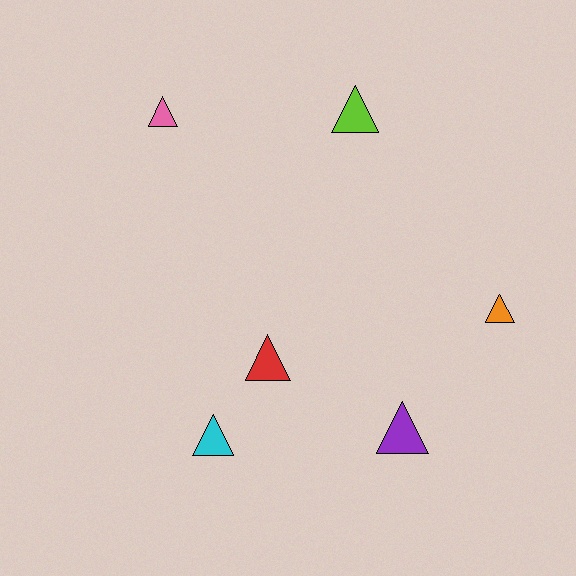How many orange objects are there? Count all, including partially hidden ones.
There is 1 orange object.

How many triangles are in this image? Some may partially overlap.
There are 6 triangles.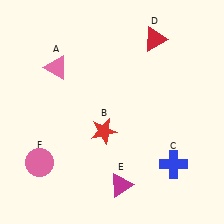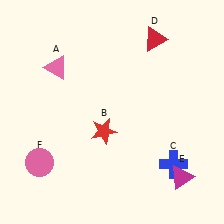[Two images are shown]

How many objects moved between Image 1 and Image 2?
1 object moved between the two images.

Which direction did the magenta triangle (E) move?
The magenta triangle (E) moved right.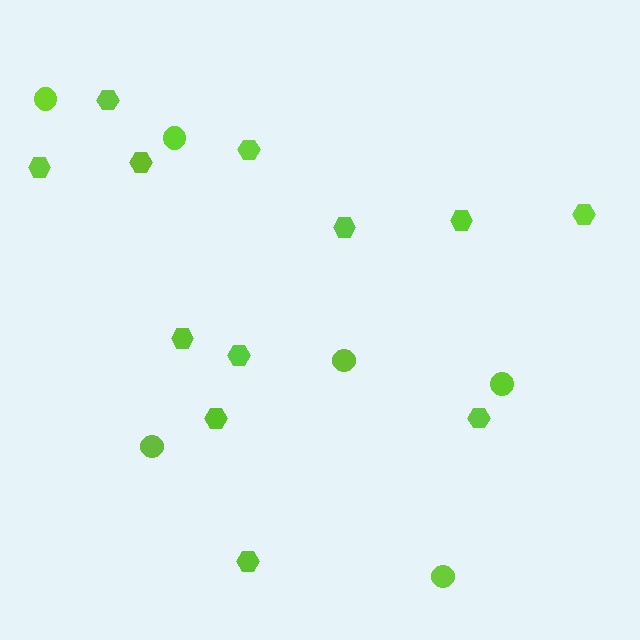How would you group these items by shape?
There are 2 groups: one group of circles (6) and one group of hexagons (12).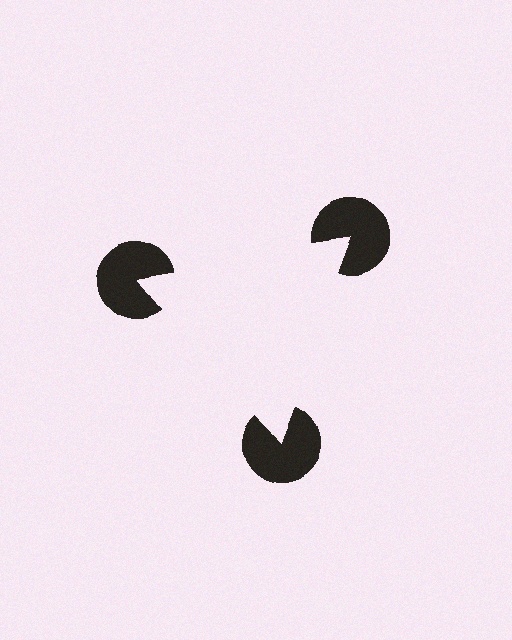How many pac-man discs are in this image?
There are 3 — one at each vertex of the illusory triangle.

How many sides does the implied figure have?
3 sides.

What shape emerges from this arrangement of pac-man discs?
An illusory triangle — its edges are inferred from the aligned wedge cuts in the pac-man discs, not physically drawn.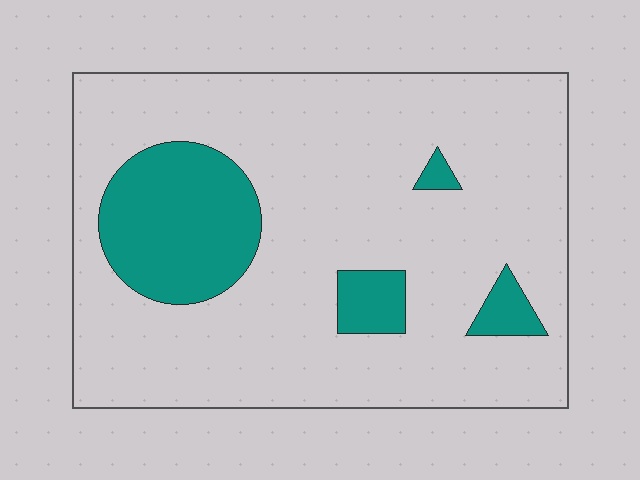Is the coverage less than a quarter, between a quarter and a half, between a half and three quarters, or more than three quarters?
Less than a quarter.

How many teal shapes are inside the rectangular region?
4.